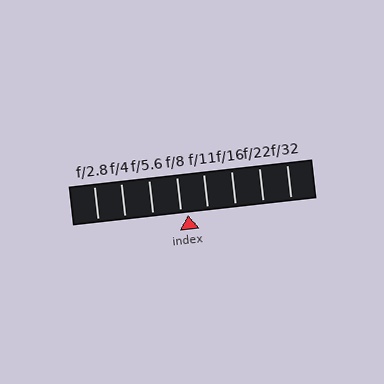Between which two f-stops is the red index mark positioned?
The index mark is between f/8 and f/11.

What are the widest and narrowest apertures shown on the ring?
The widest aperture shown is f/2.8 and the narrowest is f/32.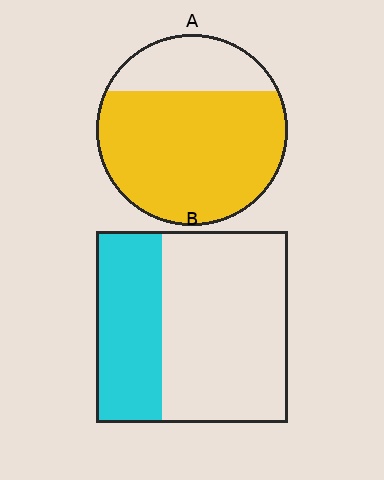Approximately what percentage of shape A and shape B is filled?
A is approximately 75% and B is approximately 35%.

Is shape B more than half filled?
No.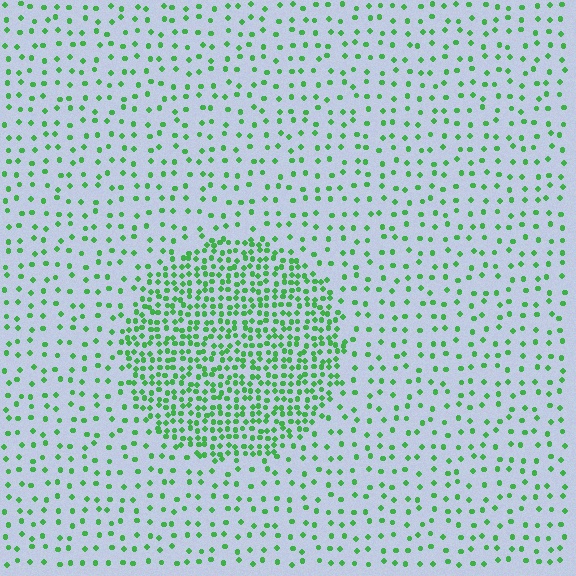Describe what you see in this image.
The image contains small green elements arranged at two different densities. A circle-shaped region is visible where the elements are more densely packed than the surrounding area.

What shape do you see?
I see a circle.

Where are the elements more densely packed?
The elements are more densely packed inside the circle boundary.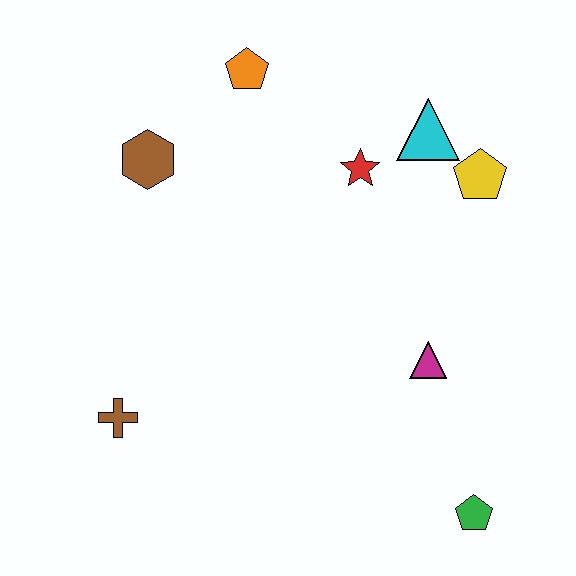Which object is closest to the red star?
The cyan triangle is closest to the red star.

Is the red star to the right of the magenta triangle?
No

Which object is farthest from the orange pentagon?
The green pentagon is farthest from the orange pentagon.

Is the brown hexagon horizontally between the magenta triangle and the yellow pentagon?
No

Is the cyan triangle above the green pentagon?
Yes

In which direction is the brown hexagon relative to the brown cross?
The brown hexagon is above the brown cross.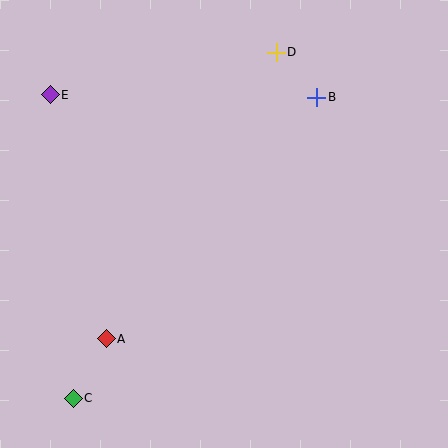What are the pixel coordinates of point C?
Point C is at (73, 398).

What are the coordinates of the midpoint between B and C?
The midpoint between B and C is at (195, 248).